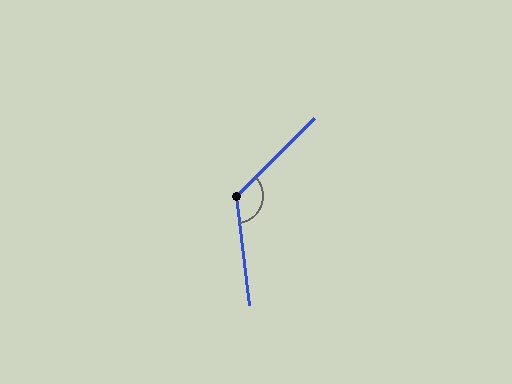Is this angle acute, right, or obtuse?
It is obtuse.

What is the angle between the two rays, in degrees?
Approximately 128 degrees.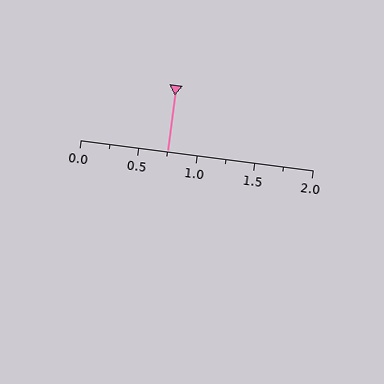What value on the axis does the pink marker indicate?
The marker indicates approximately 0.75.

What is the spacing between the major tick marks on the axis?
The major ticks are spaced 0.5 apart.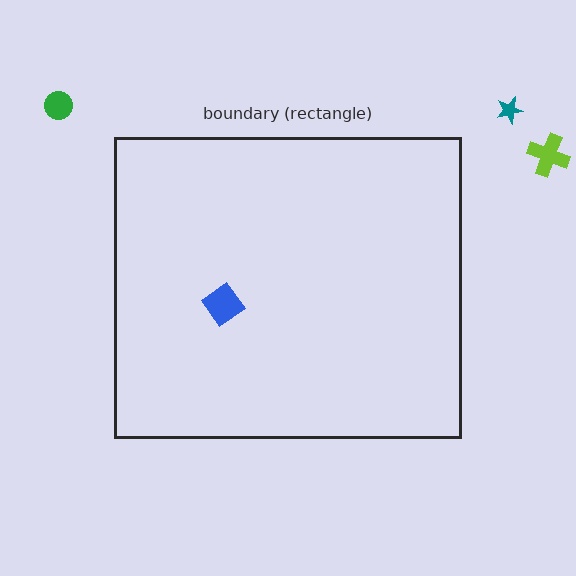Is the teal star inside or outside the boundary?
Outside.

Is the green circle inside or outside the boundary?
Outside.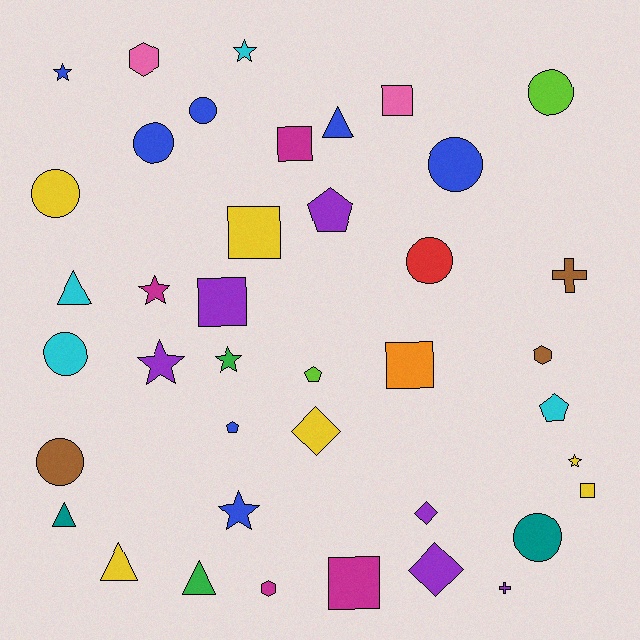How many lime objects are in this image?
There are 2 lime objects.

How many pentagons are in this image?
There are 4 pentagons.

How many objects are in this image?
There are 40 objects.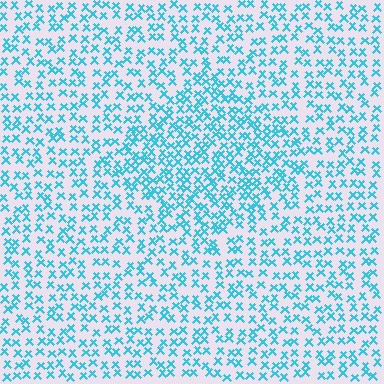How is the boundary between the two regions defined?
The boundary is defined by a change in element density (approximately 1.6x ratio). All elements are the same color, size, and shape.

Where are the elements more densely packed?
The elements are more densely packed inside the diamond boundary.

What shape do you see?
I see a diamond.